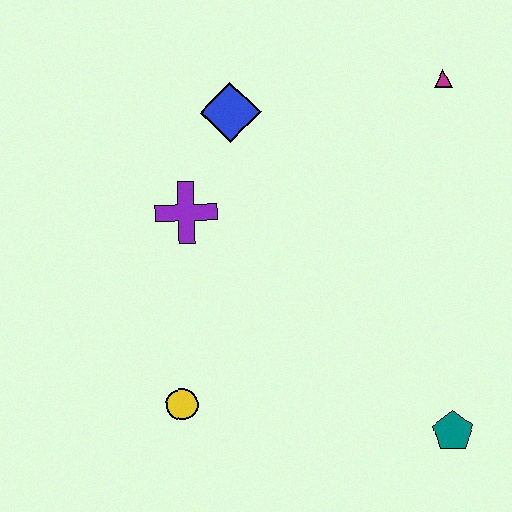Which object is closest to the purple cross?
The blue diamond is closest to the purple cross.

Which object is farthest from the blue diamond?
The teal pentagon is farthest from the blue diamond.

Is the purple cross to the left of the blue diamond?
Yes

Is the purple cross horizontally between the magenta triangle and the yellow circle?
Yes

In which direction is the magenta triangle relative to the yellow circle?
The magenta triangle is above the yellow circle.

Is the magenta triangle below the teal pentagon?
No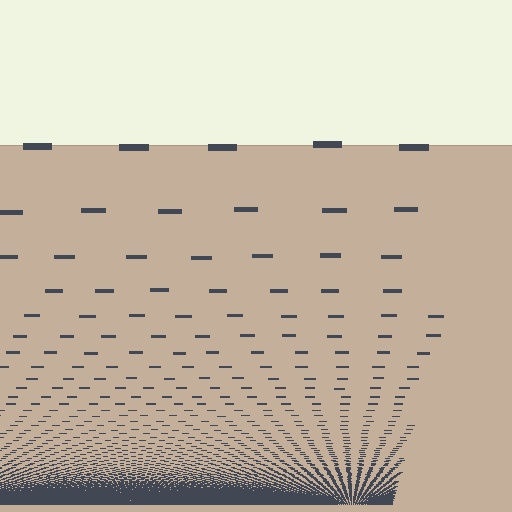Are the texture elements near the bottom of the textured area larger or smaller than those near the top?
Smaller. The gradient is inverted — elements near the bottom are smaller and denser.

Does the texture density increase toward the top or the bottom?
Density increases toward the bottom.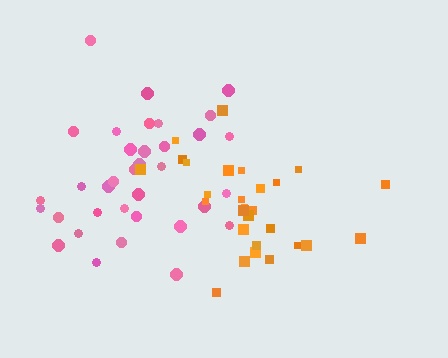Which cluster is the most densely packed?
Orange.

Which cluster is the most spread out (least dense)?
Pink.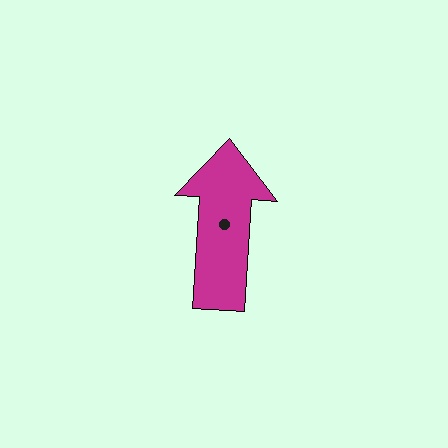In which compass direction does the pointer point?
North.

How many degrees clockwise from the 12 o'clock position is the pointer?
Approximately 4 degrees.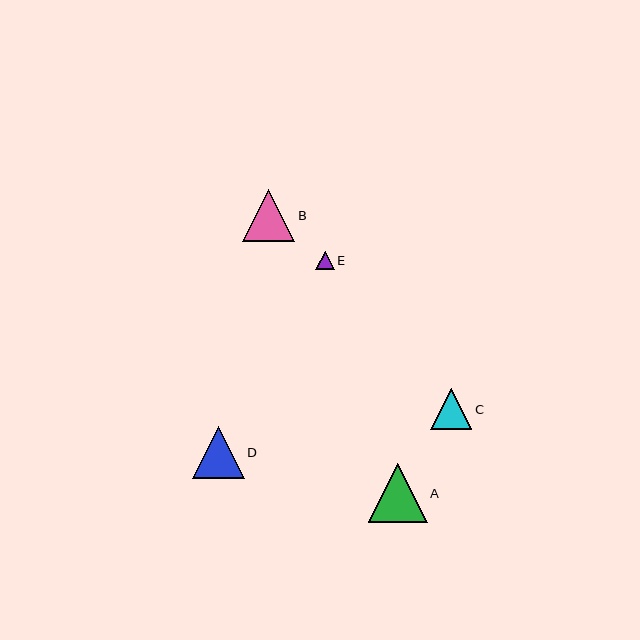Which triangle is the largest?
Triangle A is the largest with a size of approximately 59 pixels.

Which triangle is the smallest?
Triangle E is the smallest with a size of approximately 18 pixels.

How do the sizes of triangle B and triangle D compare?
Triangle B and triangle D are approximately the same size.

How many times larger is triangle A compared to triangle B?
Triangle A is approximately 1.1 times the size of triangle B.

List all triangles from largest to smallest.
From largest to smallest: A, B, D, C, E.